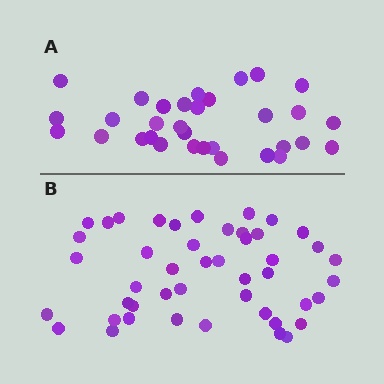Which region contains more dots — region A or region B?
Region B (the bottom region) has more dots.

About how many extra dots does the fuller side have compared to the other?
Region B has approximately 15 more dots than region A.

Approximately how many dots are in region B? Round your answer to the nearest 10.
About 50 dots. (The exact count is 46, which rounds to 50.)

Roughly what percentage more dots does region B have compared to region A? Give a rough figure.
About 45% more.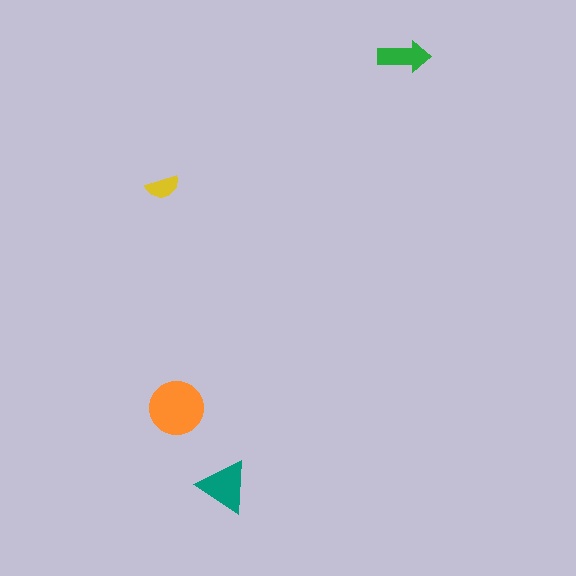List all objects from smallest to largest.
The yellow semicircle, the green arrow, the teal triangle, the orange circle.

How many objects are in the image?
There are 4 objects in the image.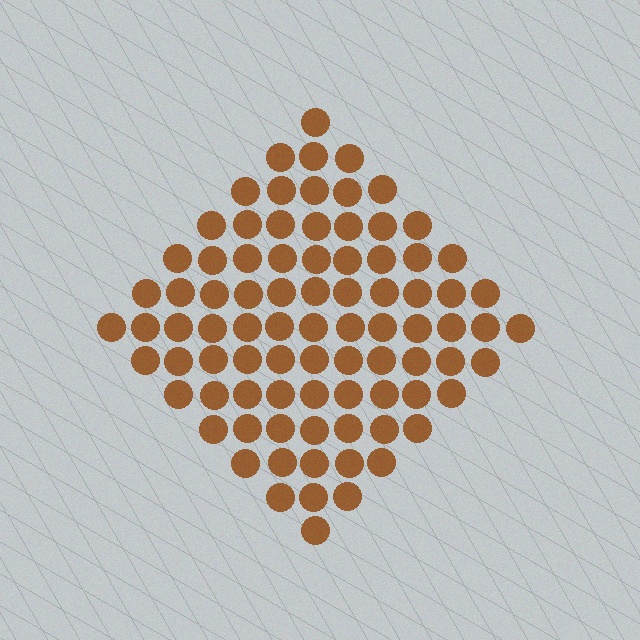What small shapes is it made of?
It is made of small circles.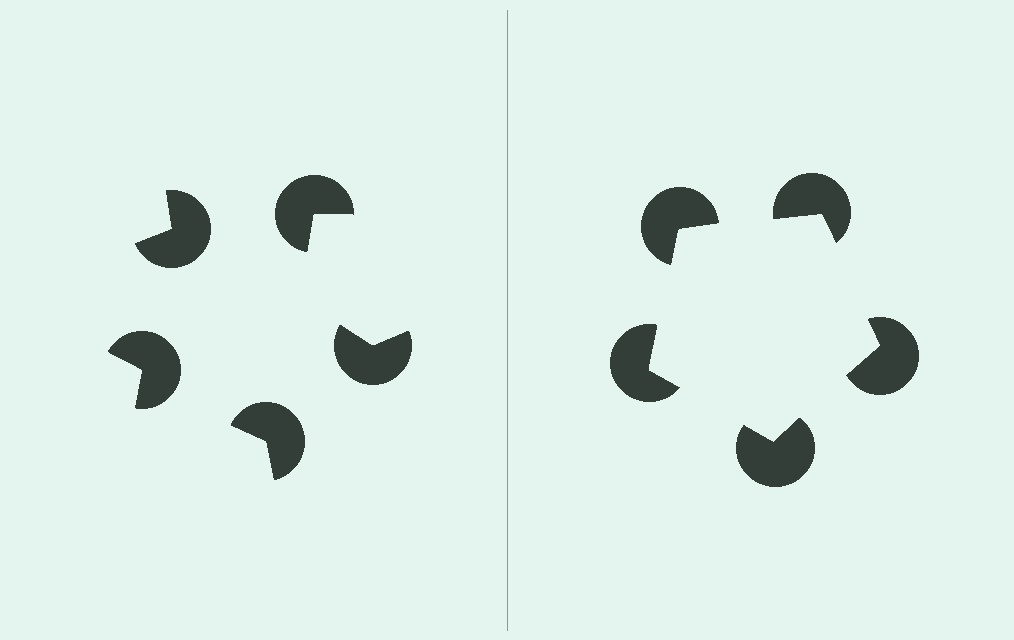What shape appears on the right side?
An illusory pentagon.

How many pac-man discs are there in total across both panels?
10 — 5 on each side.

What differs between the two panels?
The pac-man discs are positioned identically on both sides; only the wedge orientations differ. On the right they align to a pentagon; on the left they are misaligned.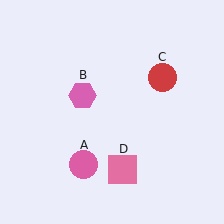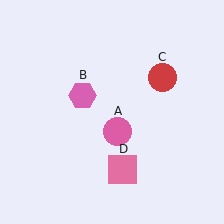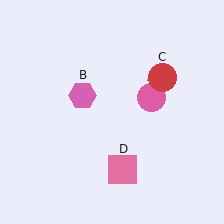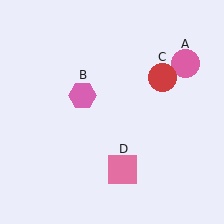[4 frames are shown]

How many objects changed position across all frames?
1 object changed position: pink circle (object A).